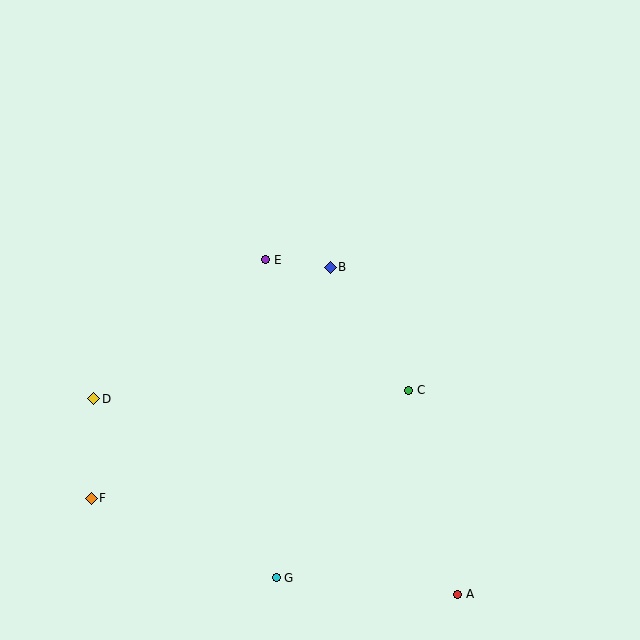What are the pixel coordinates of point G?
Point G is at (276, 578).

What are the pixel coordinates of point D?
Point D is at (94, 399).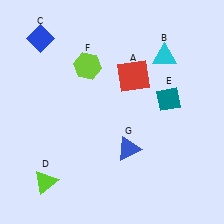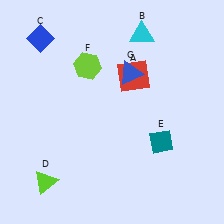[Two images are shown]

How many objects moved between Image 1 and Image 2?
3 objects moved between the two images.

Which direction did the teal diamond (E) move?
The teal diamond (E) moved down.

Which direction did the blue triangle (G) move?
The blue triangle (G) moved up.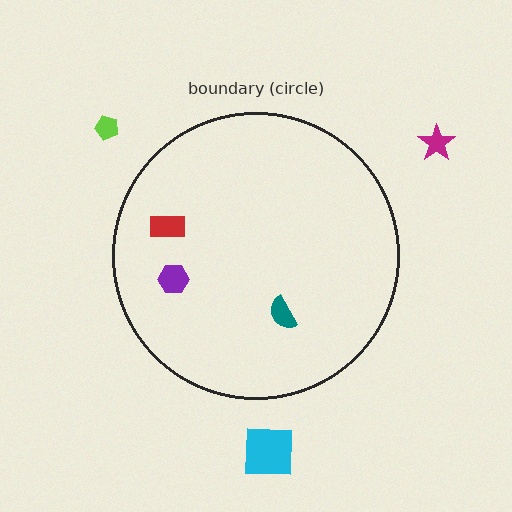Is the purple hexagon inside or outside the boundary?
Inside.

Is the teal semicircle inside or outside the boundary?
Inside.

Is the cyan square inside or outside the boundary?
Outside.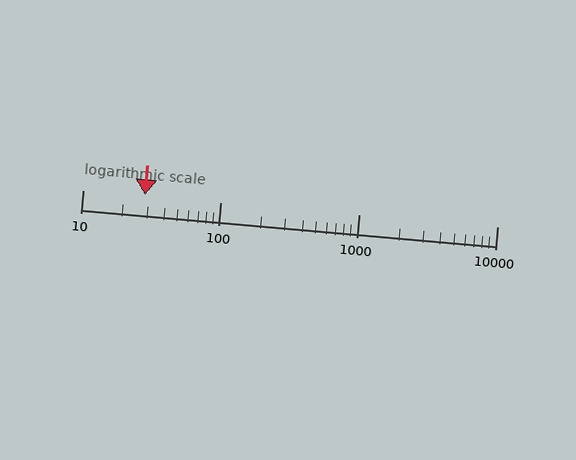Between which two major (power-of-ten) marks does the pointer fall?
The pointer is between 10 and 100.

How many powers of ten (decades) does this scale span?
The scale spans 3 decades, from 10 to 10000.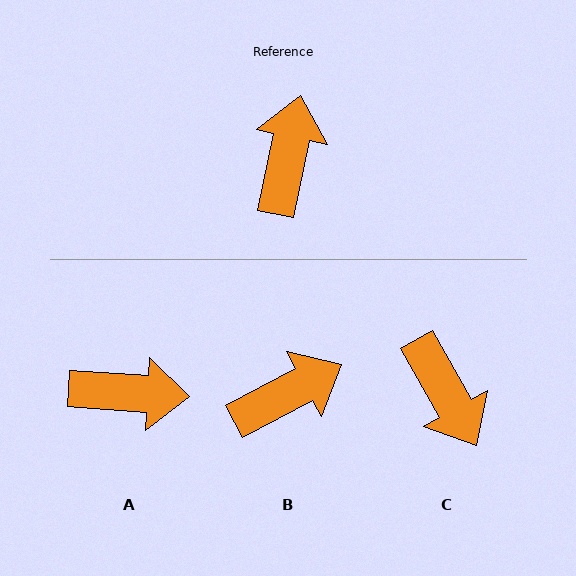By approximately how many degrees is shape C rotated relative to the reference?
Approximately 139 degrees clockwise.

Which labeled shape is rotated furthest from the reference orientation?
C, about 139 degrees away.